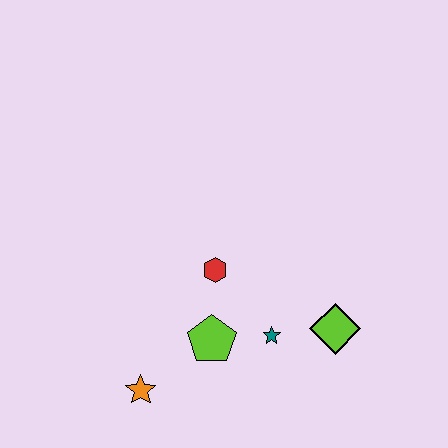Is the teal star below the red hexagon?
Yes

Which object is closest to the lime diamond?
The teal star is closest to the lime diamond.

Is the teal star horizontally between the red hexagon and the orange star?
No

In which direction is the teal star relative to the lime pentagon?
The teal star is to the right of the lime pentagon.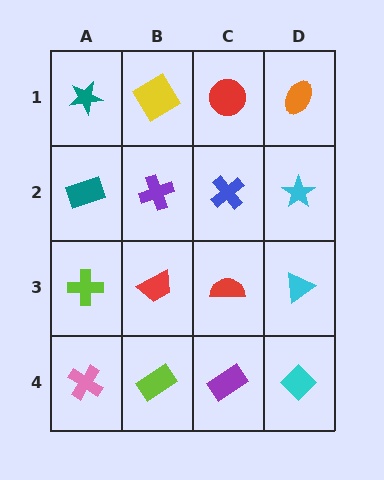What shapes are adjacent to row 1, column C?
A blue cross (row 2, column C), a yellow diamond (row 1, column B), an orange ellipse (row 1, column D).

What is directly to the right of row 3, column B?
A red semicircle.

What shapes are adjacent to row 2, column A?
A teal star (row 1, column A), a lime cross (row 3, column A), a purple cross (row 2, column B).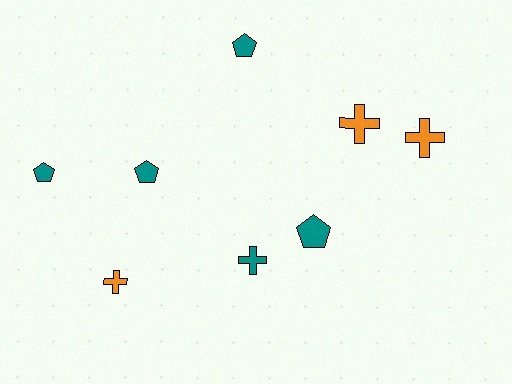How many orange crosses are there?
There are 3 orange crosses.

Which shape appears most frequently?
Cross, with 4 objects.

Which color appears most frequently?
Teal, with 5 objects.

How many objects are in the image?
There are 8 objects.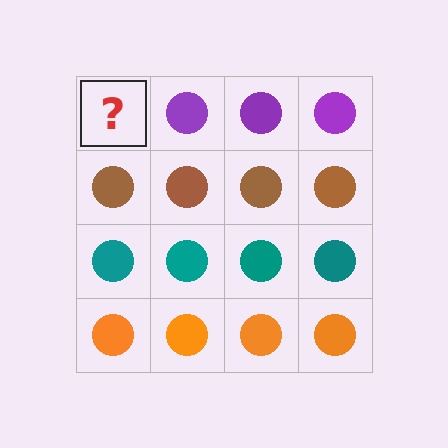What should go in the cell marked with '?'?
The missing cell should contain a purple circle.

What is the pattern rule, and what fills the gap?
The rule is that each row has a consistent color. The gap should be filled with a purple circle.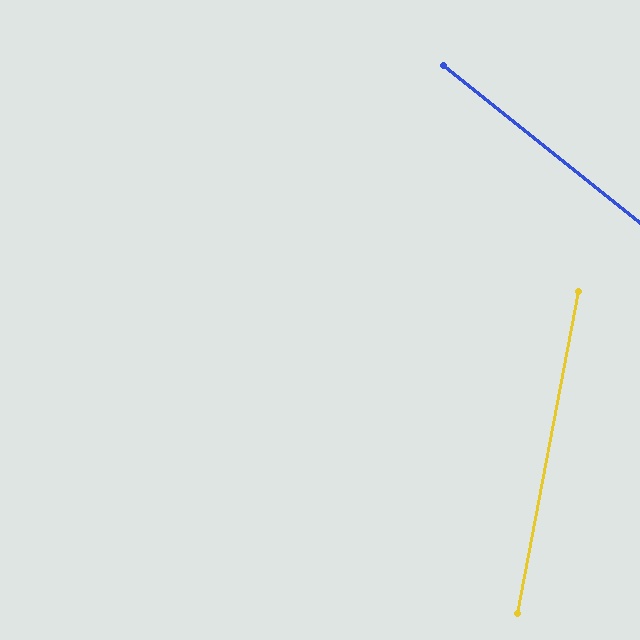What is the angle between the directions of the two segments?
Approximately 62 degrees.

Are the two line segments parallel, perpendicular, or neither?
Neither parallel nor perpendicular — they differ by about 62°.